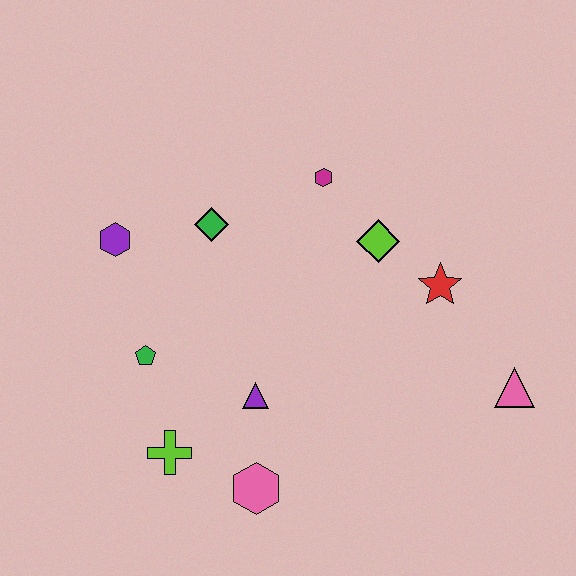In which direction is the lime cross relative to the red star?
The lime cross is to the left of the red star.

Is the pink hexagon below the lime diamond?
Yes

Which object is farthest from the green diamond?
The pink triangle is farthest from the green diamond.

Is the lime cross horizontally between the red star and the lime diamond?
No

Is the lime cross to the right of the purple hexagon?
Yes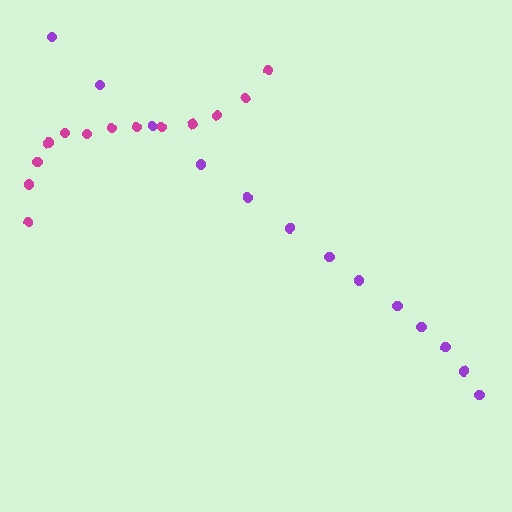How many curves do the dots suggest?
There are 2 distinct paths.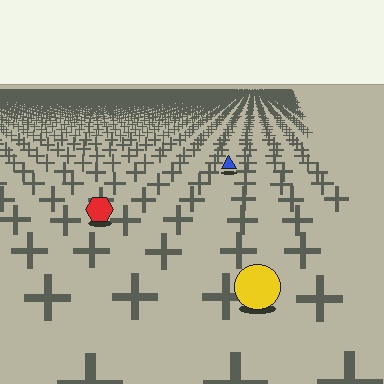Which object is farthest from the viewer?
The blue triangle is farthest from the viewer. It appears smaller and the ground texture around it is denser.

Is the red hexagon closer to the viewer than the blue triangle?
Yes. The red hexagon is closer — you can tell from the texture gradient: the ground texture is coarser near it.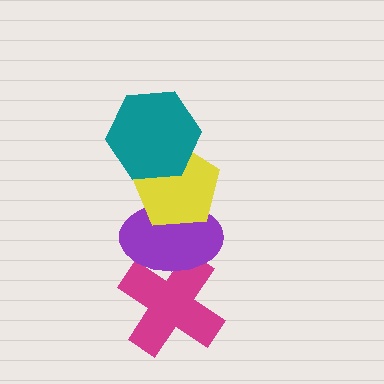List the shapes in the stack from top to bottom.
From top to bottom: the teal hexagon, the yellow pentagon, the purple ellipse, the magenta cross.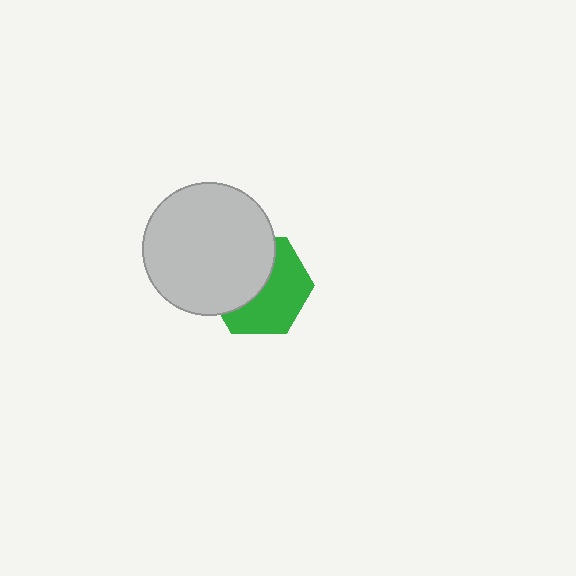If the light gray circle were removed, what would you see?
You would see the complete green hexagon.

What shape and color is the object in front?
The object in front is a light gray circle.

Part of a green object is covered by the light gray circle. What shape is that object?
It is a hexagon.